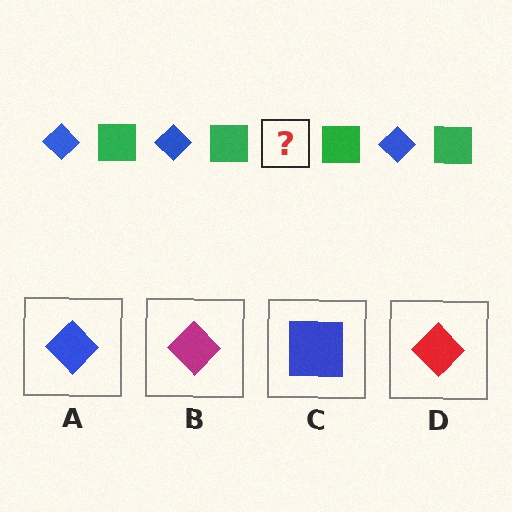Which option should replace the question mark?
Option A.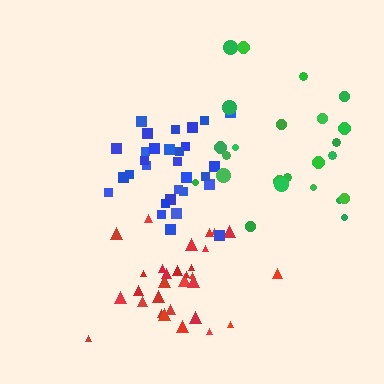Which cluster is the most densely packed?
Blue.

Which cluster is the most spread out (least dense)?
Green.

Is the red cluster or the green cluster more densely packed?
Red.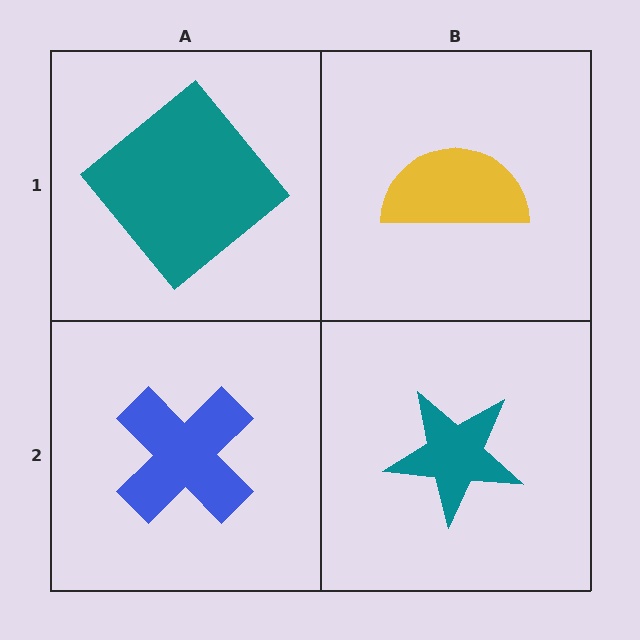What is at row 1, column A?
A teal diamond.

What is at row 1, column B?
A yellow semicircle.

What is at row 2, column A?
A blue cross.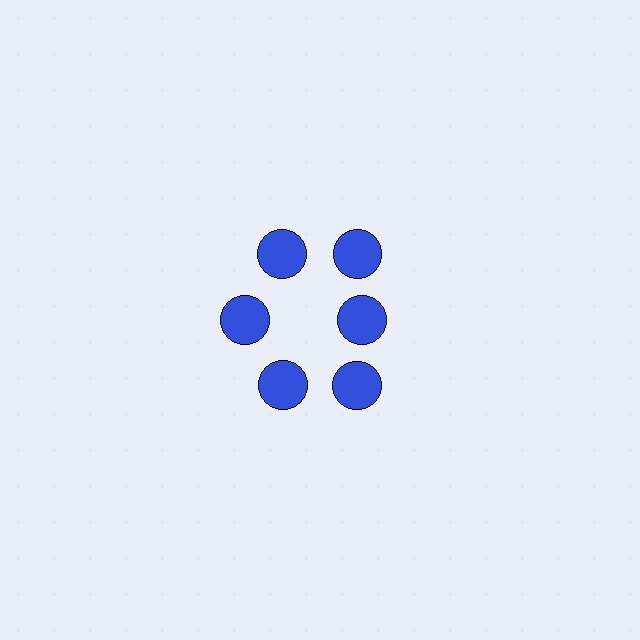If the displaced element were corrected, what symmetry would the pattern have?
It would have 6-fold rotational symmetry — the pattern would map onto itself every 60 degrees.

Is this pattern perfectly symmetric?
No. The 6 blue circles are arranged in a ring, but one element near the 3 o'clock position is pulled inward toward the center, breaking the 6-fold rotational symmetry.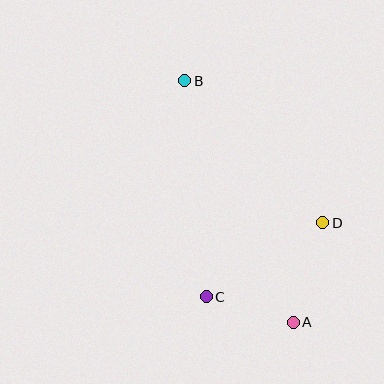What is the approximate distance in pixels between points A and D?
The distance between A and D is approximately 104 pixels.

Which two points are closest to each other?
Points A and C are closest to each other.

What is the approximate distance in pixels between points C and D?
The distance between C and D is approximately 138 pixels.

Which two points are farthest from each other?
Points A and B are farthest from each other.